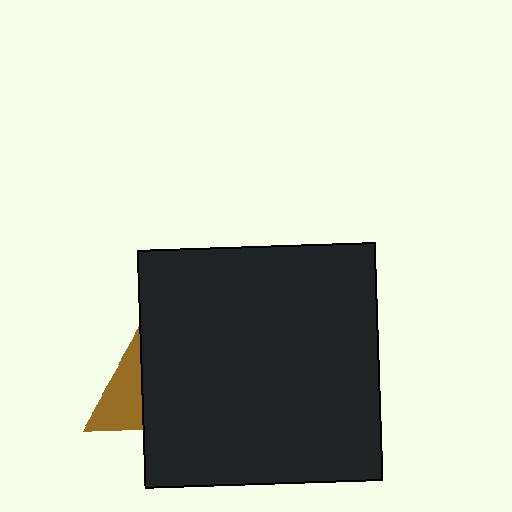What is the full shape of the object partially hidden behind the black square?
The partially hidden object is a brown triangle.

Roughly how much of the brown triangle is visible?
About half of it is visible (roughly 47%).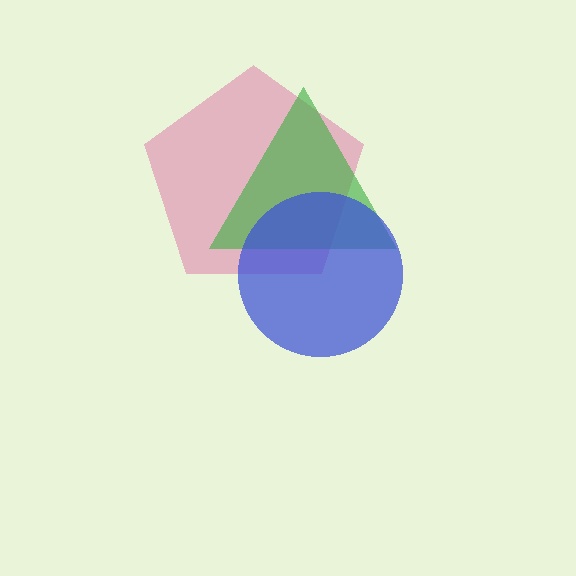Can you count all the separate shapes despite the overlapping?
Yes, there are 3 separate shapes.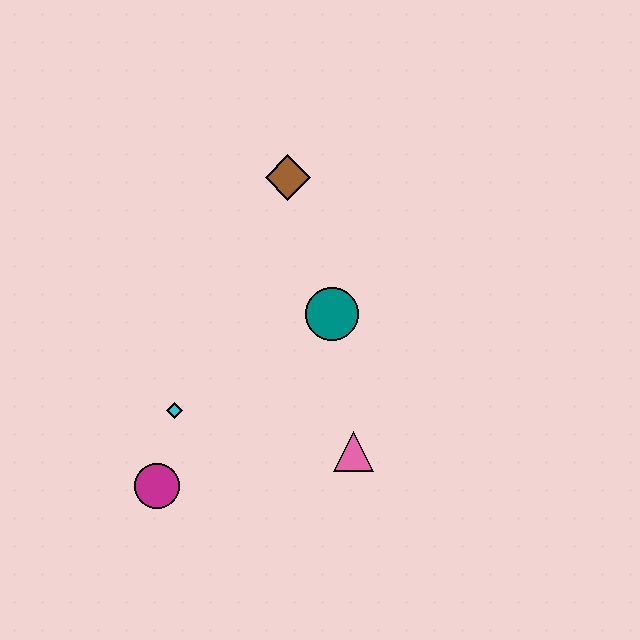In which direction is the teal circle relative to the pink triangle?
The teal circle is above the pink triangle.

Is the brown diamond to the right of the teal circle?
No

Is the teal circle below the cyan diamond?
No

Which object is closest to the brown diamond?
The teal circle is closest to the brown diamond.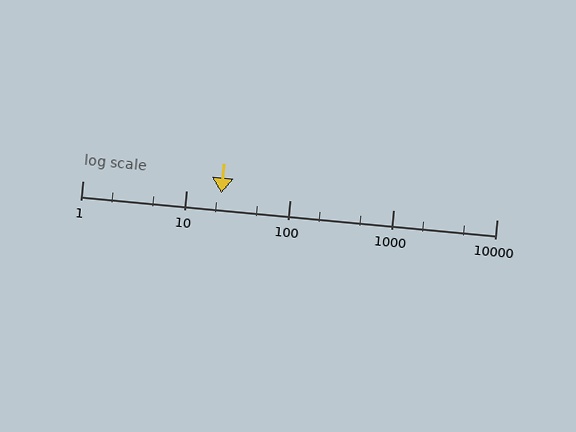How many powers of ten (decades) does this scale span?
The scale spans 4 decades, from 1 to 10000.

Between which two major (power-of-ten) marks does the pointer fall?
The pointer is between 10 and 100.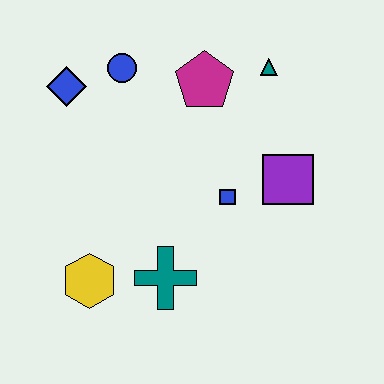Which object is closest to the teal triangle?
The magenta pentagon is closest to the teal triangle.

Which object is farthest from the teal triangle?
The yellow hexagon is farthest from the teal triangle.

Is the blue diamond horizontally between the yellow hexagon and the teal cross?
No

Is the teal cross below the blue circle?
Yes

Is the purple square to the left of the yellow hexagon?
No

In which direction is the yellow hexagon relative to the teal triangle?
The yellow hexagon is below the teal triangle.